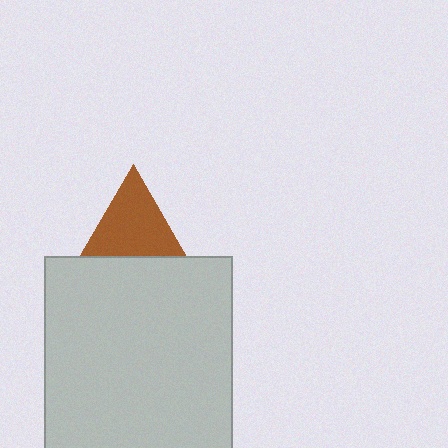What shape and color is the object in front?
The object in front is a light gray rectangle.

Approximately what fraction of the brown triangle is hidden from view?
Roughly 37% of the brown triangle is hidden behind the light gray rectangle.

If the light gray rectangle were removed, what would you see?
You would see the complete brown triangle.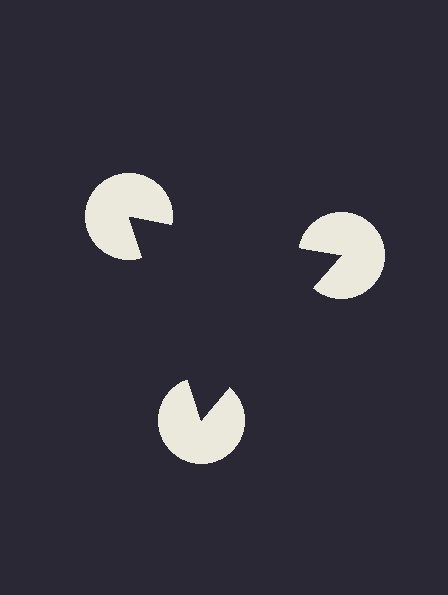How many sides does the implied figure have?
3 sides.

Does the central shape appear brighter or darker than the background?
It typically appears slightly darker than the background, even though no actual brightness change is drawn.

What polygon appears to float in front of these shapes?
An illusory triangle — its edges are inferred from the aligned wedge cuts in the pac-man discs, not physically drawn.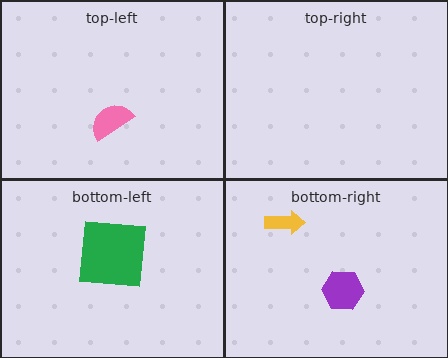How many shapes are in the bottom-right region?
2.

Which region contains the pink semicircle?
The top-left region.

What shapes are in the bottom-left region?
The green square.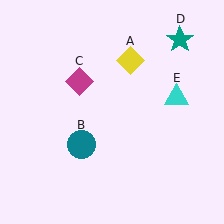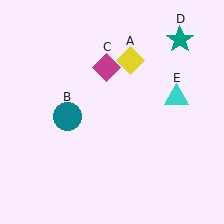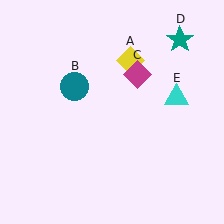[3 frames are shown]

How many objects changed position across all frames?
2 objects changed position: teal circle (object B), magenta diamond (object C).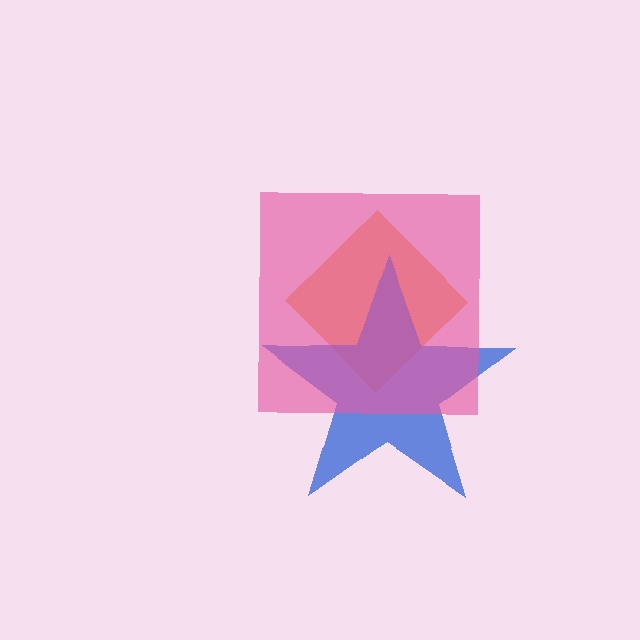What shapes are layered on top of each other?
The layered shapes are: an orange diamond, a blue star, a pink square.